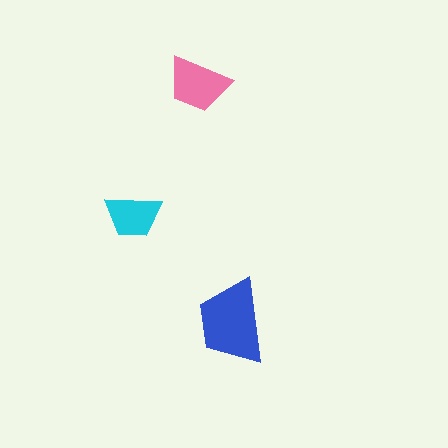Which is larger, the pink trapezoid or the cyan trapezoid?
The pink one.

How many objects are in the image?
There are 3 objects in the image.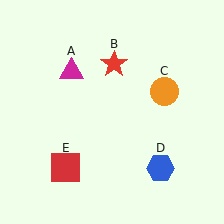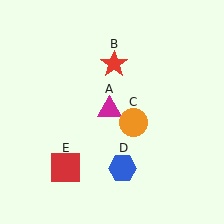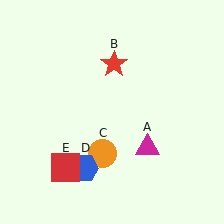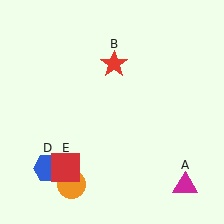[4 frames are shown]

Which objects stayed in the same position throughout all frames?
Red star (object B) and red square (object E) remained stationary.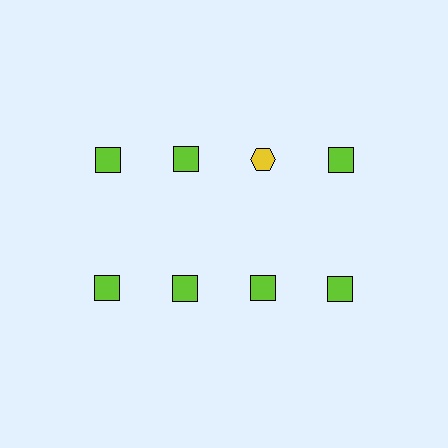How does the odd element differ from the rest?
It differs in both color (yellow instead of lime) and shape (hexagon instead of square).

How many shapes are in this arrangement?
There are 8 shapes arranged in a grid pattern.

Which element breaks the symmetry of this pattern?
The yellow hexagon in the top row, center column breaks the symmetry. All other shapes are lime squares.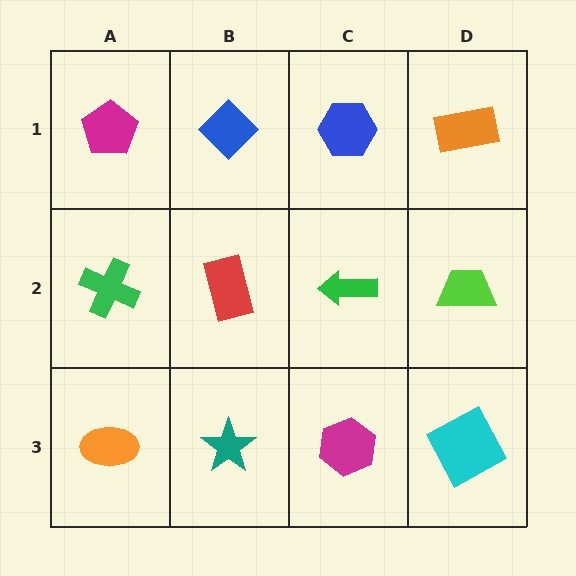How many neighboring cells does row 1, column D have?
2.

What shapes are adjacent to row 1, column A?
A green cross (row 2, column A), a blue diamond (row 1, column B).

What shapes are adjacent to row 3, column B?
A red rectangle (row 2, column B), an orange ellipse (row 3, column A), a magenta hexagon (row 3, column C).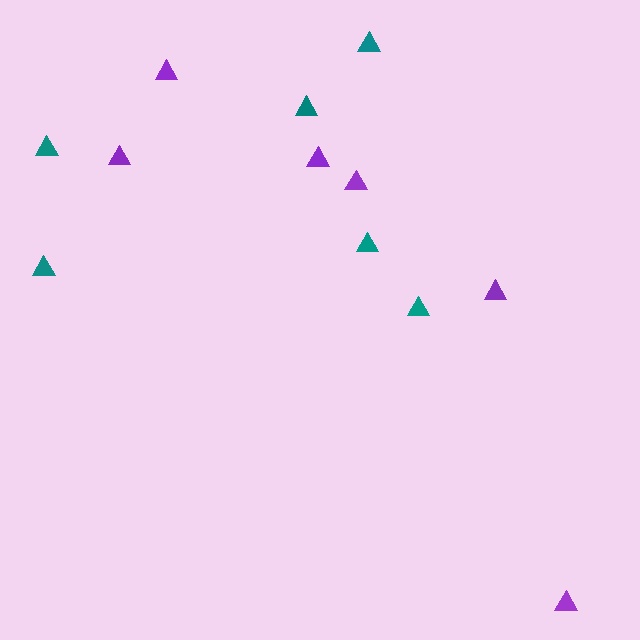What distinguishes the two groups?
There are 2 groups: one group of teal triangles (6) and one group of purple triangles (6).